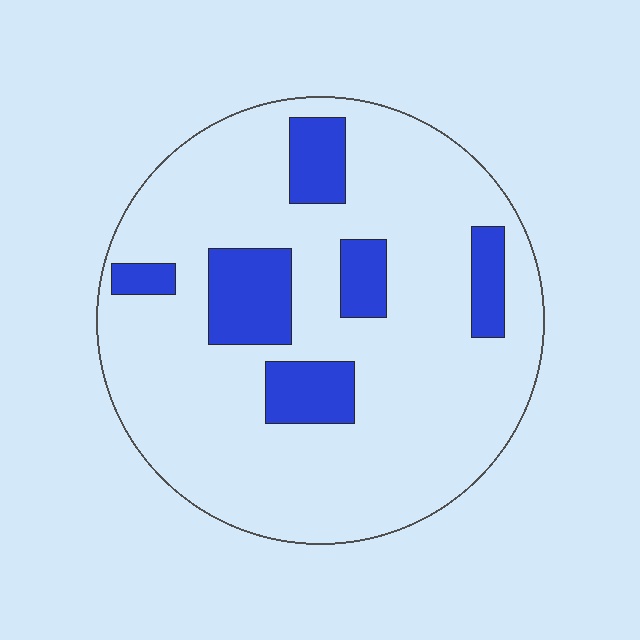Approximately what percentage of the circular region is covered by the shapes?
Approximately 20%.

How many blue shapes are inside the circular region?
6.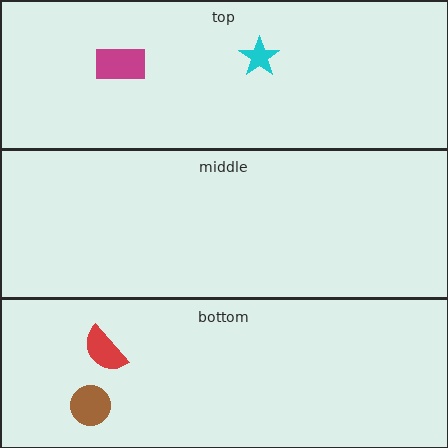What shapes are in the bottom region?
The red semicircle, the brown circle.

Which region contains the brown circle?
The bottom region.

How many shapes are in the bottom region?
2.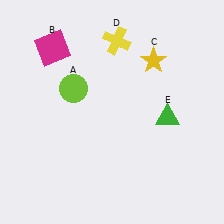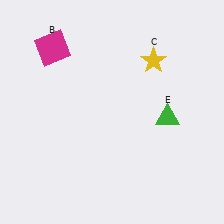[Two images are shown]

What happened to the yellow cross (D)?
The yellow cross (D) was removed in Image 2. It was in the top-right area of Image 1.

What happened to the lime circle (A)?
The lime circle (A) was removed in Image 2. It was in the top-left area of Image 1.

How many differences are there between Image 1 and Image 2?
There are 2 differences between the two images.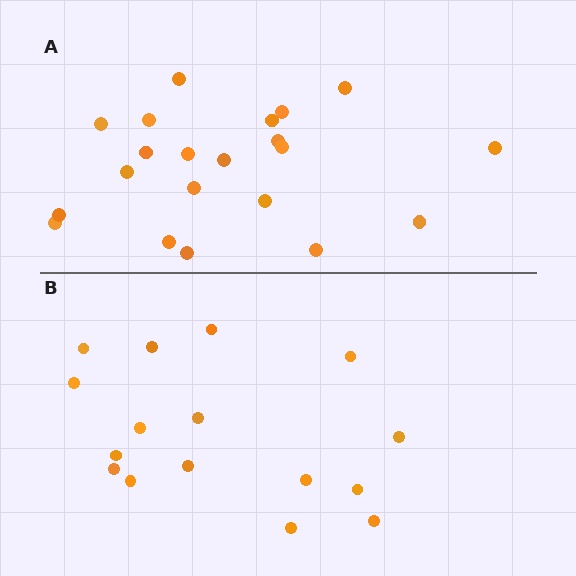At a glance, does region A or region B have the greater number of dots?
Region A (the top region) has more dots.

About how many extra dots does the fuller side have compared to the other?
Region A has about 5 more dots than region B.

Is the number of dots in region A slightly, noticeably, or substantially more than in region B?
Region A has noticeably more, but not dramatically so. The ratio is roughly 1.3 to 1.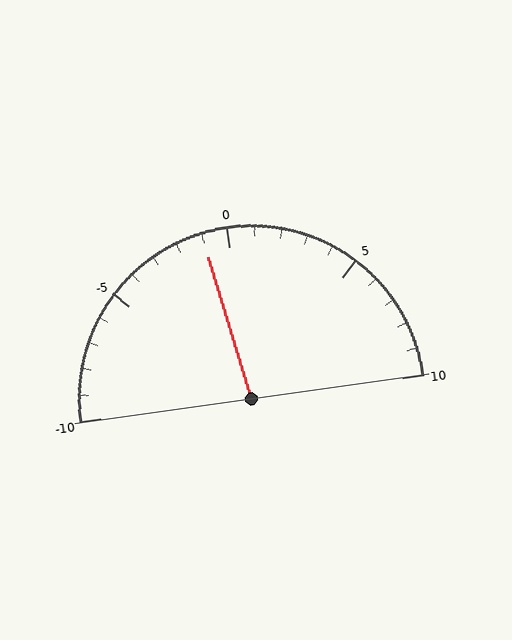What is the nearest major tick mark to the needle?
The nearest major tick mark is 0.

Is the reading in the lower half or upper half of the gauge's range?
The reading is in the lower half of the range (-10 to 10).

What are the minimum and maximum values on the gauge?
The gauge ranges from -10 to 10.